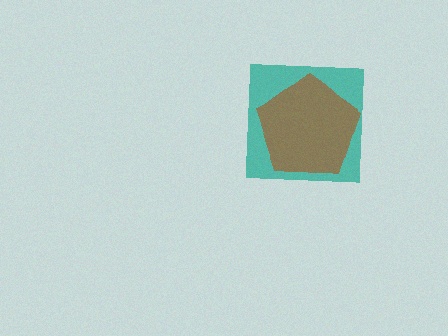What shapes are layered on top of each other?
The layered shapes are: a teal square, a brown pentagon.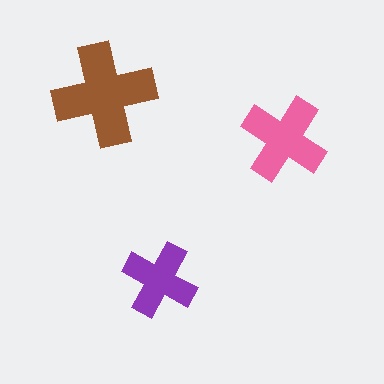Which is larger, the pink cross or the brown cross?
The brown one.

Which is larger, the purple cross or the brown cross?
The brown one.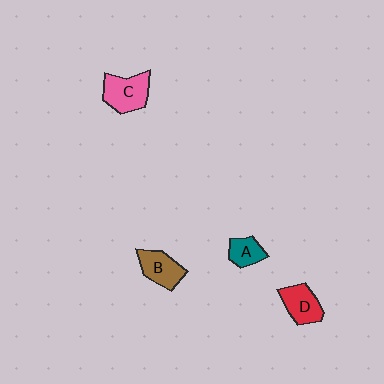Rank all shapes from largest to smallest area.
From largest to smallest: C (pink), B (brown), D (red), A (teal).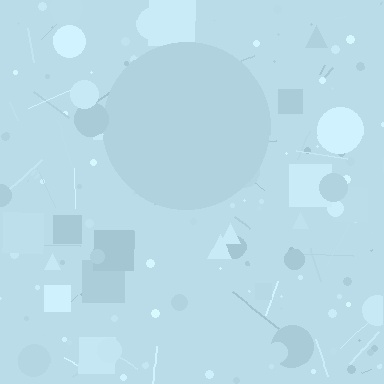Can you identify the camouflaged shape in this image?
The camouflaged shape is a circle.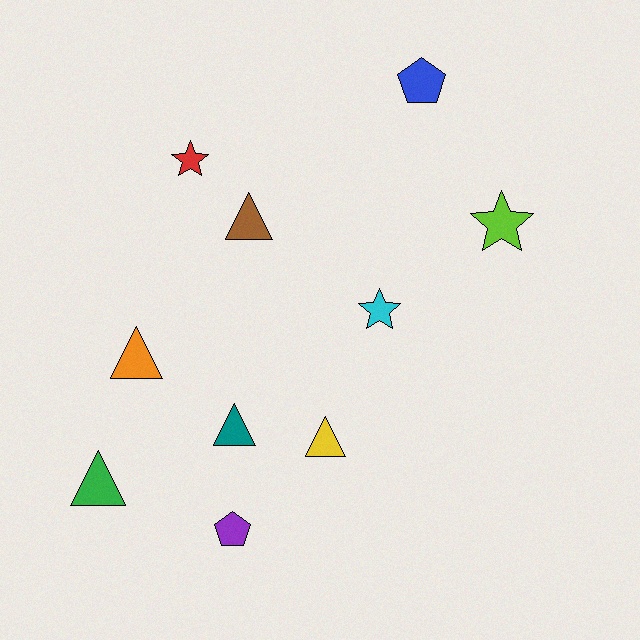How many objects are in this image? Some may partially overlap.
There are 10 objects.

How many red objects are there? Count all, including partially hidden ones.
There is 1 red object.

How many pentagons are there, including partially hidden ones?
There are 2 pentagons.